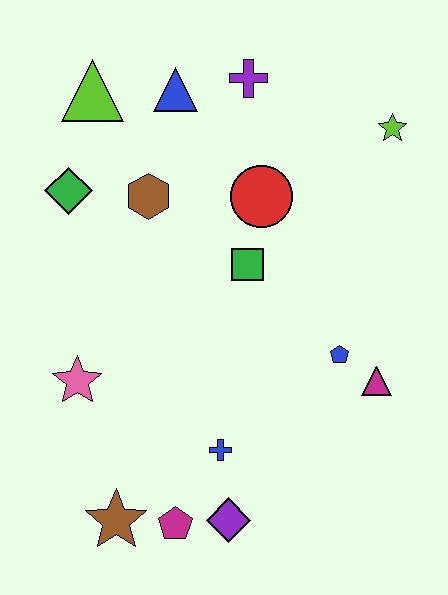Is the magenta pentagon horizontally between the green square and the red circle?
No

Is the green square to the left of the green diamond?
No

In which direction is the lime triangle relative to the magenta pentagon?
The lime triangle is above the magenta pentagon.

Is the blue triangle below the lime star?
No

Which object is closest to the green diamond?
The brown hexagon is closest to the green diamond.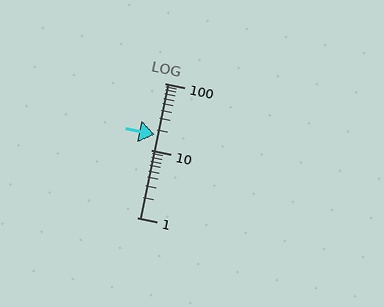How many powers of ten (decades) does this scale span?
The scale spans 2 decades, from 1 to 100.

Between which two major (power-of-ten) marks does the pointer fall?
The pointer is between 10 and 100.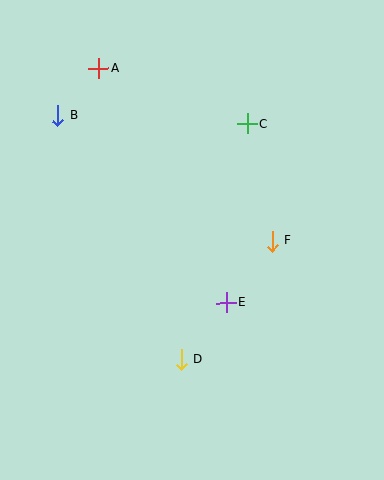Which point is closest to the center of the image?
Point E at (227, 303) is closest to the center.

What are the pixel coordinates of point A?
Point A is at (98, 69).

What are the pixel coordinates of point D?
Point D is at (181, 360).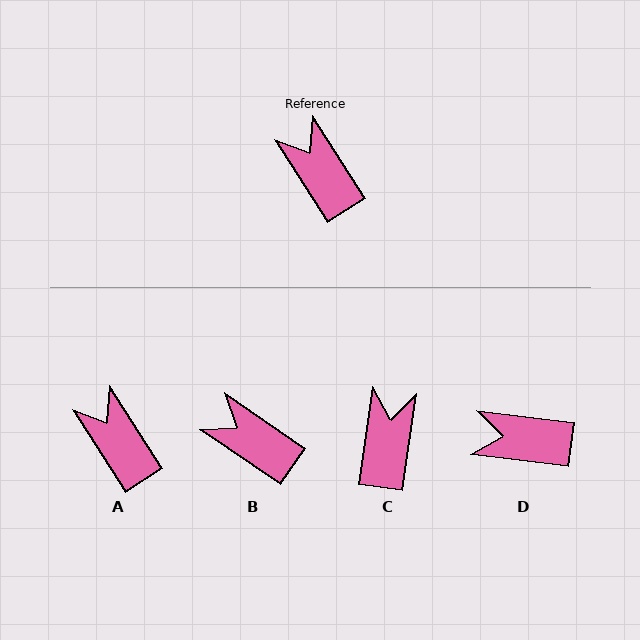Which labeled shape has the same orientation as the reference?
A.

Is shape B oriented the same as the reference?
No, it is off by about 23 degrees.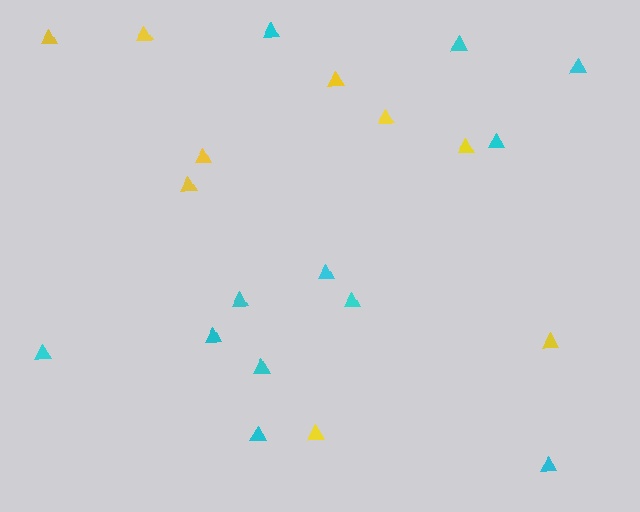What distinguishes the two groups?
There are 2 groups: one group of yellow triangles (9) and one group of cyan triangles (12).